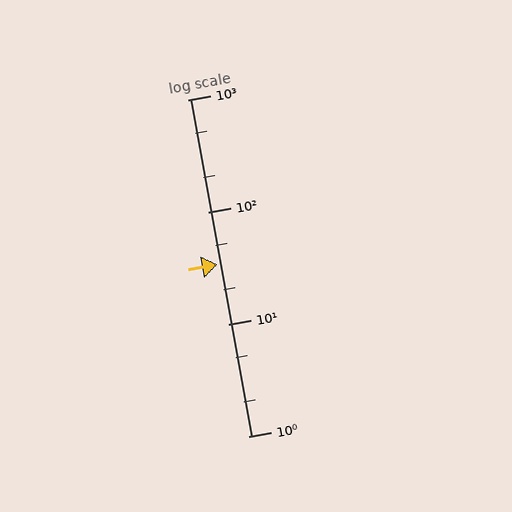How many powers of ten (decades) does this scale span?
The scale spans 3 decades, from 1 to 1000.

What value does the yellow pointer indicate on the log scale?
The pointer indicates approximately 34.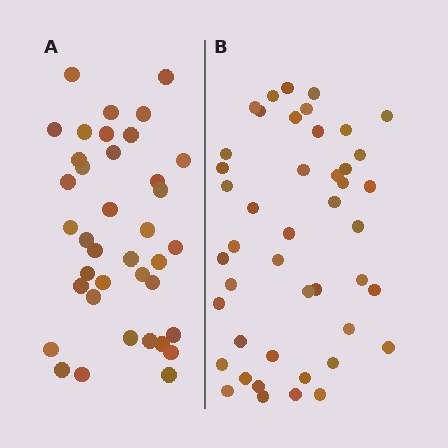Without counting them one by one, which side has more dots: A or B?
Region B (the right region) has more dots.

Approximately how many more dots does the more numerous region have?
Region B has roughly 8 or so more dots than region A.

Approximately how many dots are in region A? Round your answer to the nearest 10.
About 40 dots. (The exact count is 38, which rounds to 40.)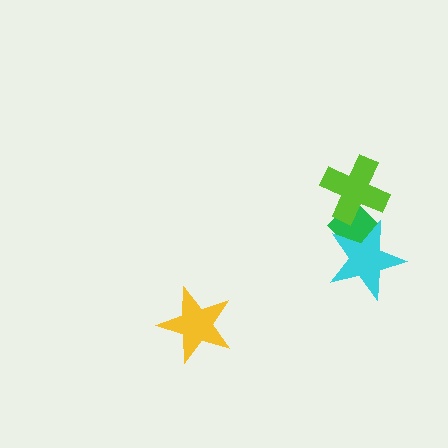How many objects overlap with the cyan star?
1 object overlaps with the cyan star.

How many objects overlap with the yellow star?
0 objects overlap with the yellow star.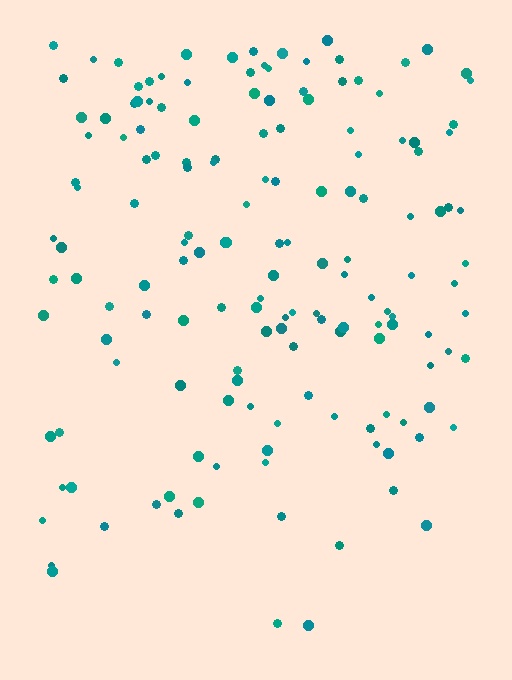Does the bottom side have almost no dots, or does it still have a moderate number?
Still a moderate number, just noticeably fewer than the top.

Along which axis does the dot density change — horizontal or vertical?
Vertical.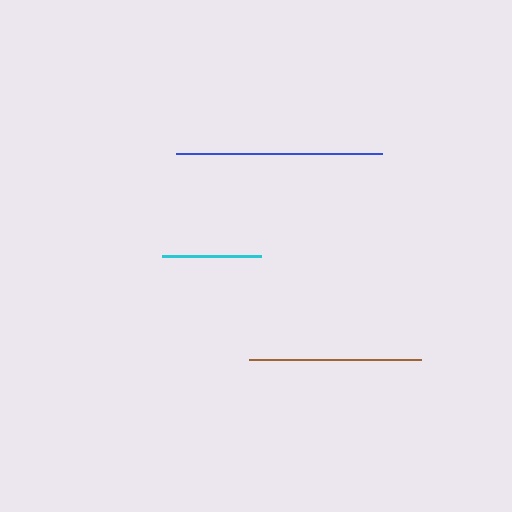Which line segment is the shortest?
The cyan line is the shortest at approximately 99 pixels.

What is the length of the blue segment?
The blue segment is approximately 206 pixels long.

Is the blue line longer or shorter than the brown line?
The blue line is longer than the brown line.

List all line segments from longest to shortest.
From longest to shortest: blue, brown, cyan.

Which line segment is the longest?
The blue line is the longest at approximately 206 pixels.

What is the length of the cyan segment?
The cyan segment is approximately 99 pixels long.